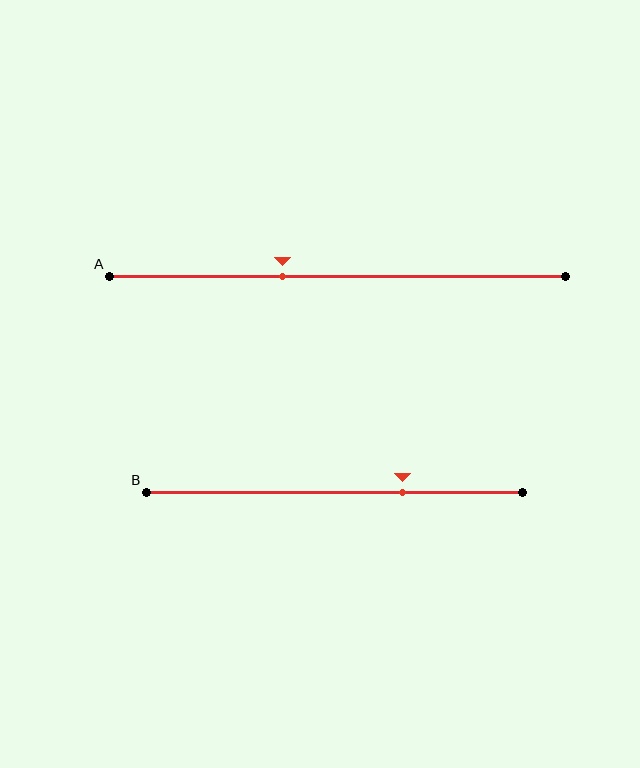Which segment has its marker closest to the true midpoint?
Segment A has its marker closest to the true midpoint.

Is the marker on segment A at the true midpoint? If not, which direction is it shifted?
No, the marker on segment A is shifted to the left by about 12% of the segment length.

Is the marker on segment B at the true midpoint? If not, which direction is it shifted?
No, the marker on segment B is shifted to the right by about 18% of the segment length.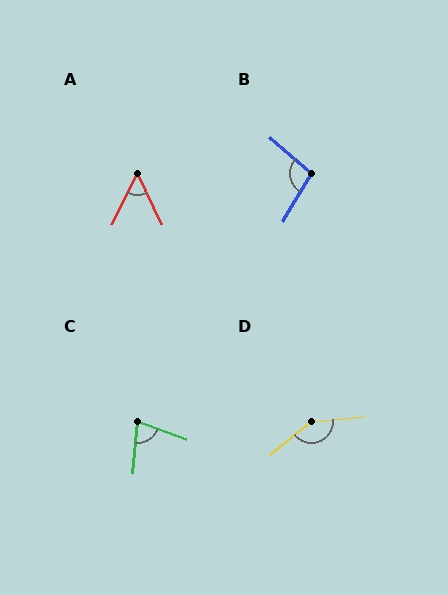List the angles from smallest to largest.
A (53°), C (75°), B (100°), D (146°).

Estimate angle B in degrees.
Approximately 100 degrees.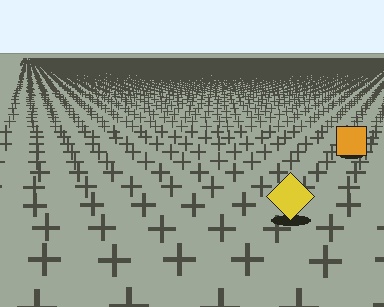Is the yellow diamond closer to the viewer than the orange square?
Yes. The yellow diamond is closer — you can tell from the texture gradient: the ground texture is coarser near it.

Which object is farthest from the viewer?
The orange square is farthest from the viewer. It appears smaller and the ground texture around it is denser.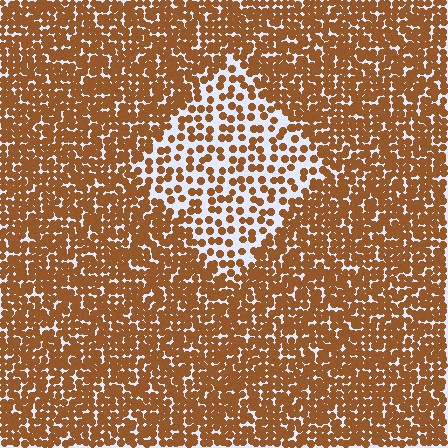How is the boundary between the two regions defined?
The boundary is defined by a change in element density (approximately 2.2x ratio). All elements are the same color, size, and shape.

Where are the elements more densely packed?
The elements are more densely packed outside the diamond boundary.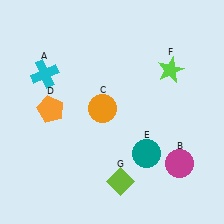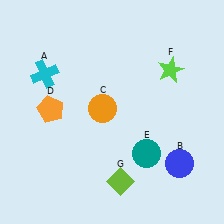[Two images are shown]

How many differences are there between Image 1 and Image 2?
There is 1 difference between the two images.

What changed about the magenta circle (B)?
In Image 1, B is magenta. In Image 2, it changed to blue.